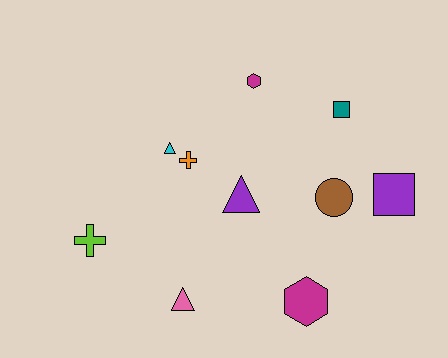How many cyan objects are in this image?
There is 1 cyan object.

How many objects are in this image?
There are 10 objects.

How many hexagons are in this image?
There are 2 hexagons.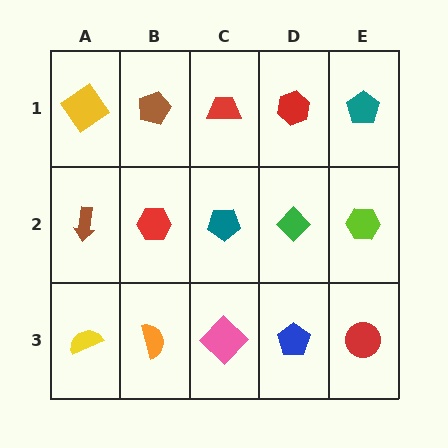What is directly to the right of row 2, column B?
A teal pentagon.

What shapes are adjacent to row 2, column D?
A red hexagon (row 1, column D), a blue pentagon (row 3, column D), a teal pentagon (row 2, column C), a lime hexagon (row 2, column E).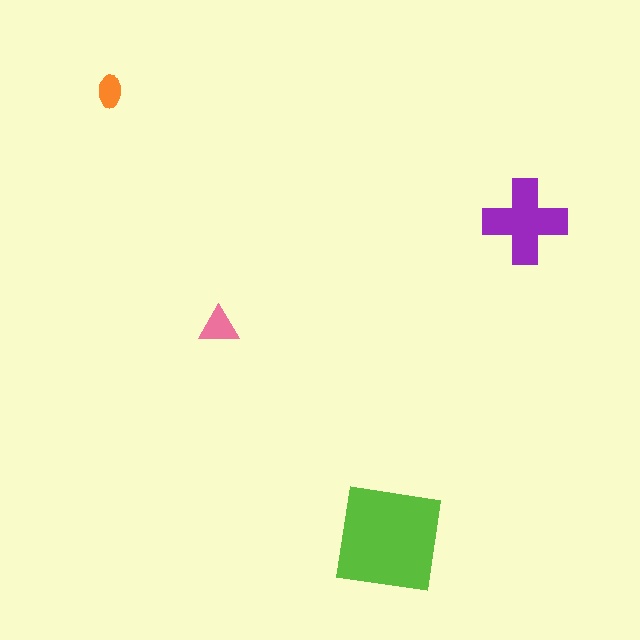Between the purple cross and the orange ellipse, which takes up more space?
The purple cross.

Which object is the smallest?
The orange ellipse.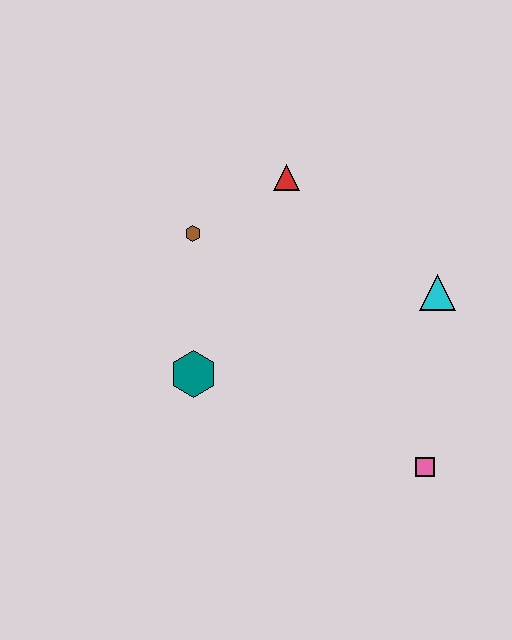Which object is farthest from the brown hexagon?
The pink square is farthest from the brown hexagon.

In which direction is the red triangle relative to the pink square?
The red triangle is above the pink square.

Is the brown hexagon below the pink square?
No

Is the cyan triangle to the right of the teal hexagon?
Yes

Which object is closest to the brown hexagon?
The red triangle is closest to the brown hexagon.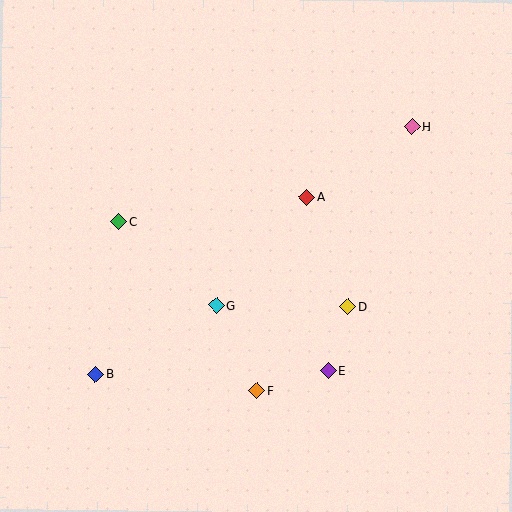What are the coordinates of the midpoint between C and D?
The midpoint between C and D is at (234, 264).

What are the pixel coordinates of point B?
Point B is at (95, 374).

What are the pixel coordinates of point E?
Point E is at (328, 371).